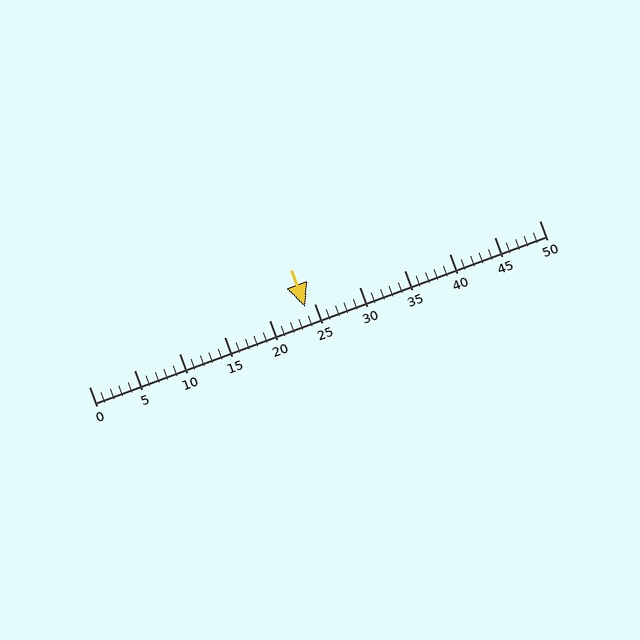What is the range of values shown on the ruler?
The ruler shows values from 0 to 50.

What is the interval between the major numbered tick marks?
The major tick marks are spaced 5 units apart.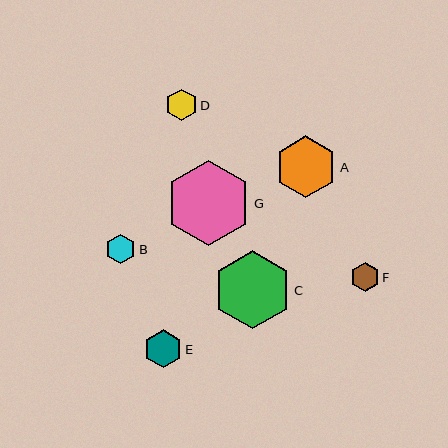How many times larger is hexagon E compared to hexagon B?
Hexagon E is approximately 1.3 times the size of hexagon B.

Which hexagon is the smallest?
Hexagon F is the smallest with a size of approximately 29 pixels.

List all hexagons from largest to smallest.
From largest to smallest: G, C, A, E, D, B, F.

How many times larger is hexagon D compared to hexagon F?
Hexagon D is approximately 1.1 times the size of hexagon F.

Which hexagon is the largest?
Hexagon G is the largest with a size of approximately 85 pixels.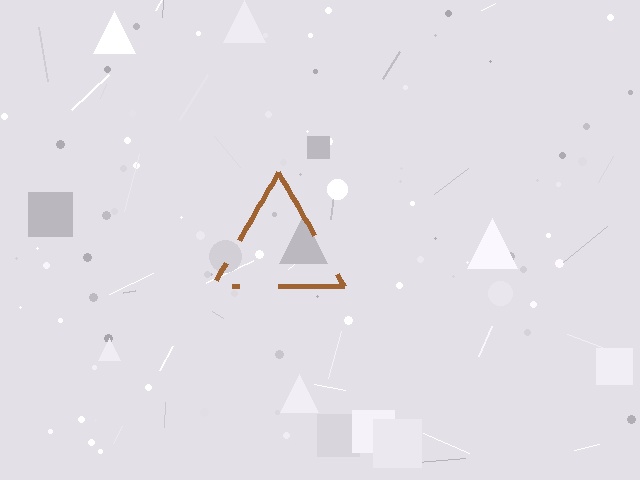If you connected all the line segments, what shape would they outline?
They would outline a triangle.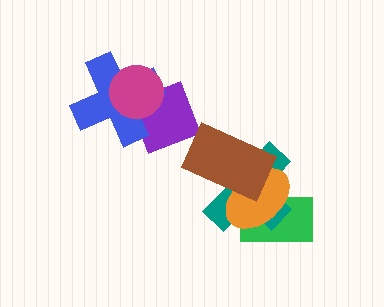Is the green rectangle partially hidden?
Yes, it is partially covered by another shape.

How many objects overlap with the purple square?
2 objects overlap with the purple square.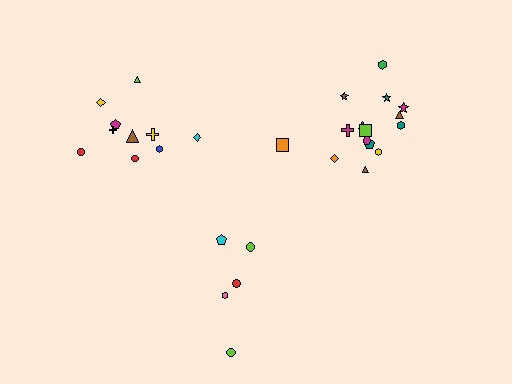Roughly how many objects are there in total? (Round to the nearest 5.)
Roughly 30 objects in total.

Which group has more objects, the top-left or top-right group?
The top-right group.